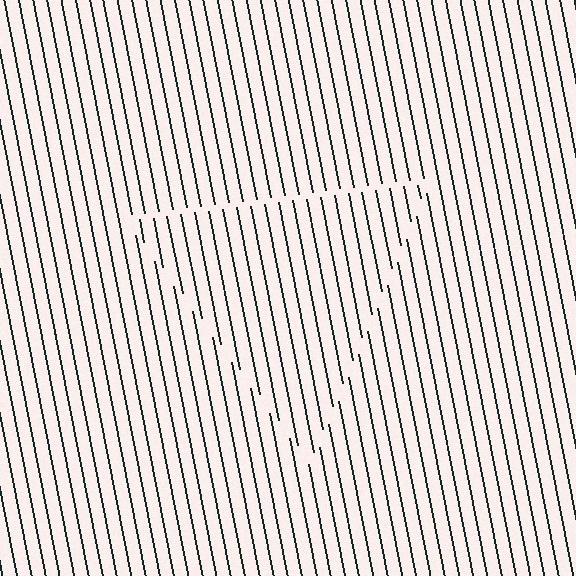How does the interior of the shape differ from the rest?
The interior of the shape contains the same grating, shifted by half a period — the contour is defined by the phase discontinuity where line-ends from the inner and outer gratings abut.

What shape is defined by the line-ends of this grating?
An illusory triangle. The interior of the shape contains the same grating, shifted by half a period — the contour is defined by the phase discontinuity where line-ends from the inner and outer gratings abut.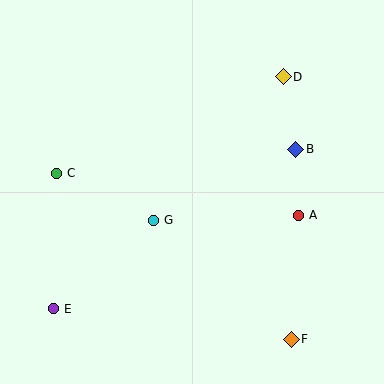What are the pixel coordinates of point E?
Point E is at (54, 309).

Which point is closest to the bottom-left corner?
Point E is closest to the bottom-left corner.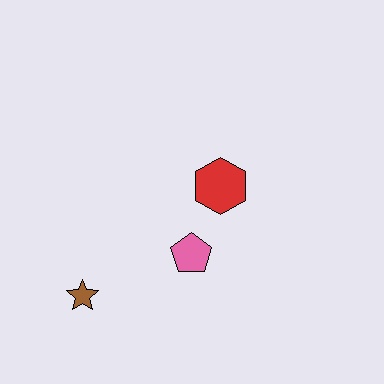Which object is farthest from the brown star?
The red hexagon is farthest from the brown star.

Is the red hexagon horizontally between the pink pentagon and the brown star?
No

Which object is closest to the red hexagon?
The pink pentagon is closest to the red hexagon.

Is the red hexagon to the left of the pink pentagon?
No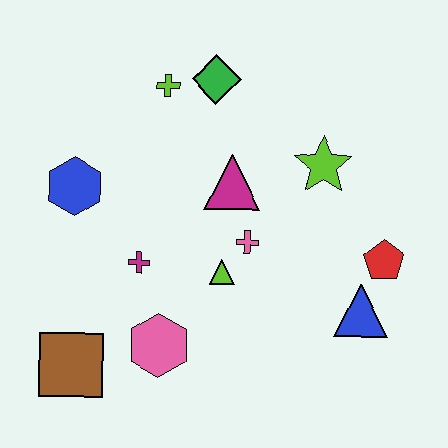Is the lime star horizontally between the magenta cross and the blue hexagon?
No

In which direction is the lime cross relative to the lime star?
The lime cross is to the left of the lime star.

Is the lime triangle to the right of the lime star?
No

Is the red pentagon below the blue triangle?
No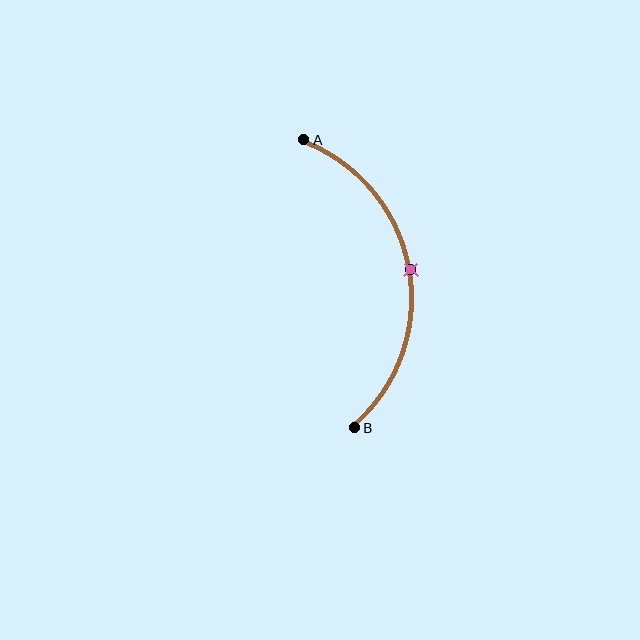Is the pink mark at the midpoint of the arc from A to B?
Yes. The pink mark lies on the arc at equal arc-length from both A and B — it is the arc midpoint.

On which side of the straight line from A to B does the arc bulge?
The arc bulges to the right of the straight line connecting A and B.